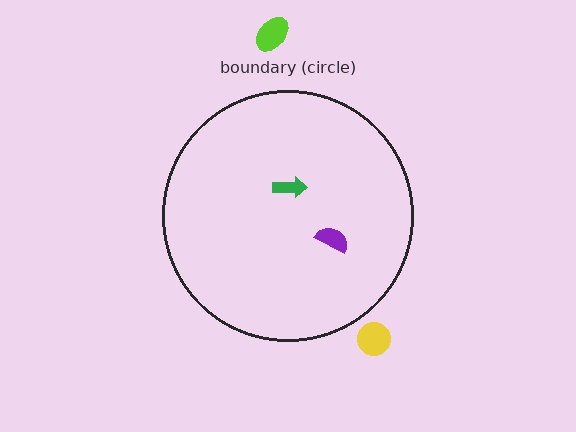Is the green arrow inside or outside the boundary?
Inside.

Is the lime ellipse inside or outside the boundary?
Outside.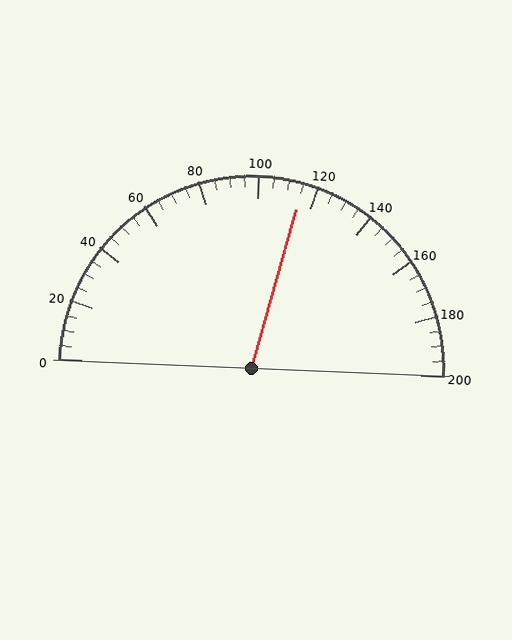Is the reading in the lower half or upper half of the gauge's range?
The reading is in the upper half of the range (0 to 200).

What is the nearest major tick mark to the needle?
The nearest major tick mark is 120.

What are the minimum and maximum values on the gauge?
The gauge ranges from 0 to 200.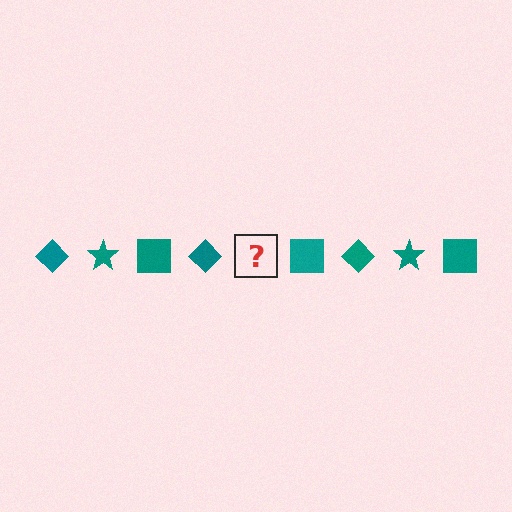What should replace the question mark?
The question mark should be replaced with a teal star.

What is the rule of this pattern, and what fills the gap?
The rule is that the pattern cycles through diamond, star, square shapes in teal. The gap should be filled with a teal star.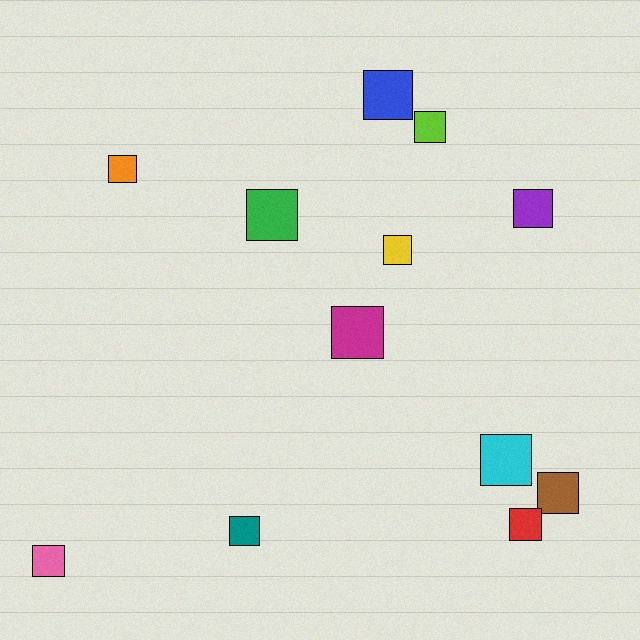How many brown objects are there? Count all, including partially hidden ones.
There is 1 brown object.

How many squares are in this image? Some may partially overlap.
There are 12 squares.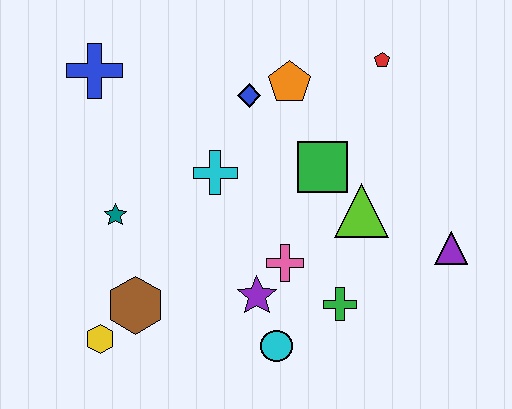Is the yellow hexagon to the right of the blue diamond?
No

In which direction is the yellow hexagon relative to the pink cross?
The yellow hexagon is to the left of the pink cross.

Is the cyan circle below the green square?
Yes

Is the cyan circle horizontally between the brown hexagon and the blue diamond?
No